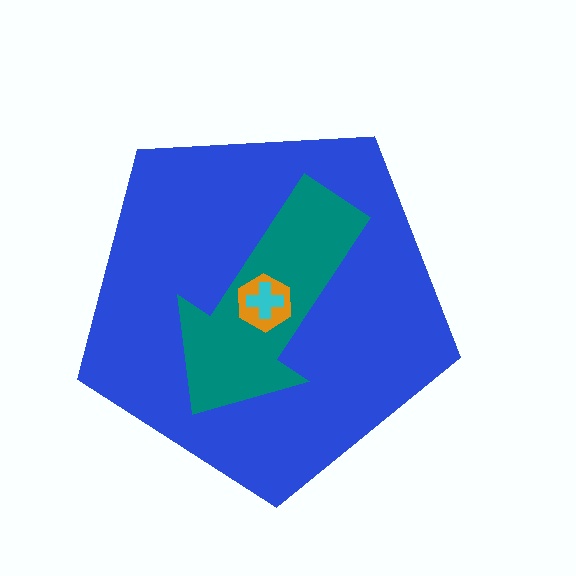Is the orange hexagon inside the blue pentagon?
Yes.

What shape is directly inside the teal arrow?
The orange hexagon.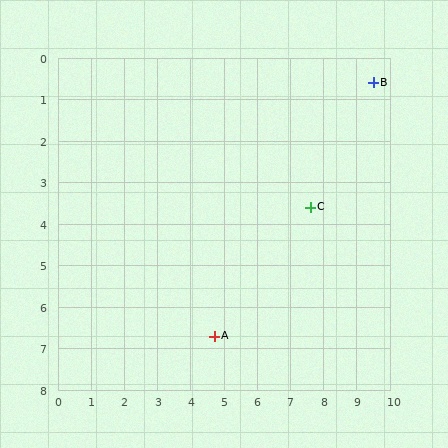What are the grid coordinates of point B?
Point B is at approximately (9.5, 0.6).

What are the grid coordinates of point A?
Point A is at approximately (4.7, 6.7).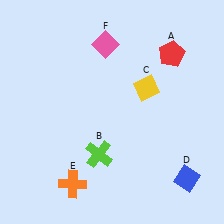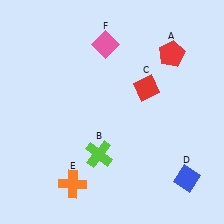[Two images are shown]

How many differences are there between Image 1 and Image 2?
There is 1 difference between the two images.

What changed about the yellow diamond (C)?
In Image 1, C is yellow. In Image 2, it changed to red.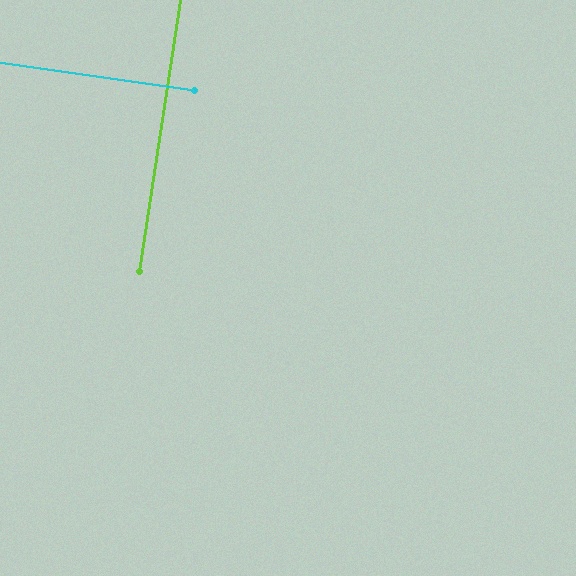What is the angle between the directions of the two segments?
Approximately 90 degrees.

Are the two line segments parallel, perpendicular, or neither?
Perpendicular — they meet at approximately 90°.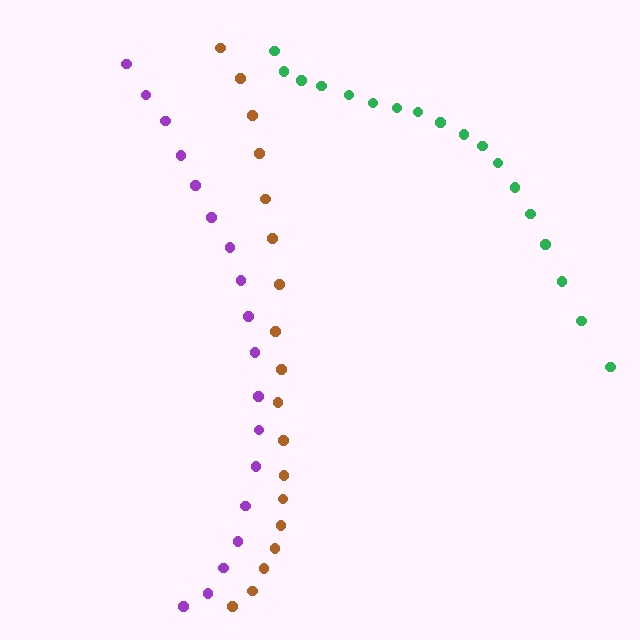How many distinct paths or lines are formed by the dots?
There are 3 distinct paths.